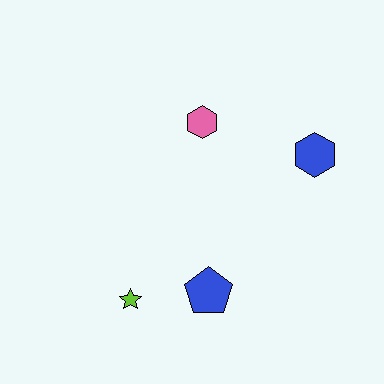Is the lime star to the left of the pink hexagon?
Yes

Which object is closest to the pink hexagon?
The blue hexagon is closest to the pink hexagon.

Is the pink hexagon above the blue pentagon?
Yes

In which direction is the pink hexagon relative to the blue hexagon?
The pink hexagon is to the left of the blue hexagon.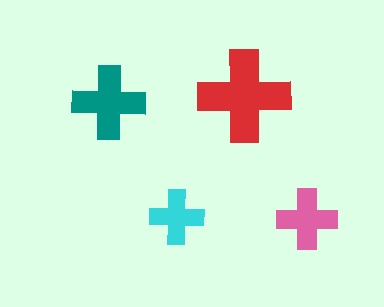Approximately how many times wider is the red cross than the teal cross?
About 1.5 times wider.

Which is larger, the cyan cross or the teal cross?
The teal one.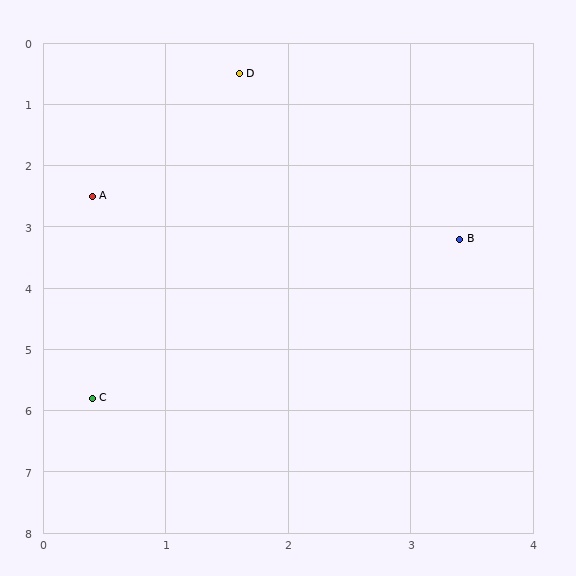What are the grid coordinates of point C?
Point C is at approximately (0.4, 5.8).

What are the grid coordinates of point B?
Point B is at approximately (3.4, 3.2).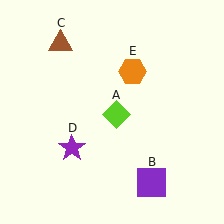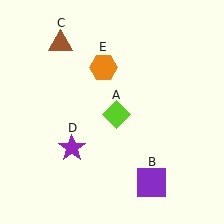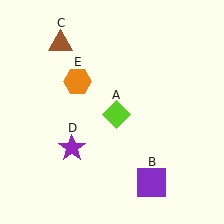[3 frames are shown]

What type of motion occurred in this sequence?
The orange hexagon (object E) rotated counterclockwise around the center of the scene.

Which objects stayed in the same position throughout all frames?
Lime diamond (object A) and purple square (object B) and brown triangle (object C) and purple star (object D) remained stationary.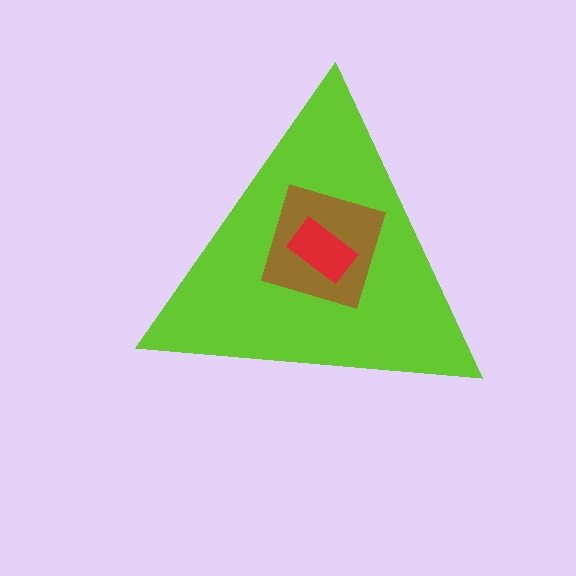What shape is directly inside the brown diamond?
The red rectangle.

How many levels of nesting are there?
3.